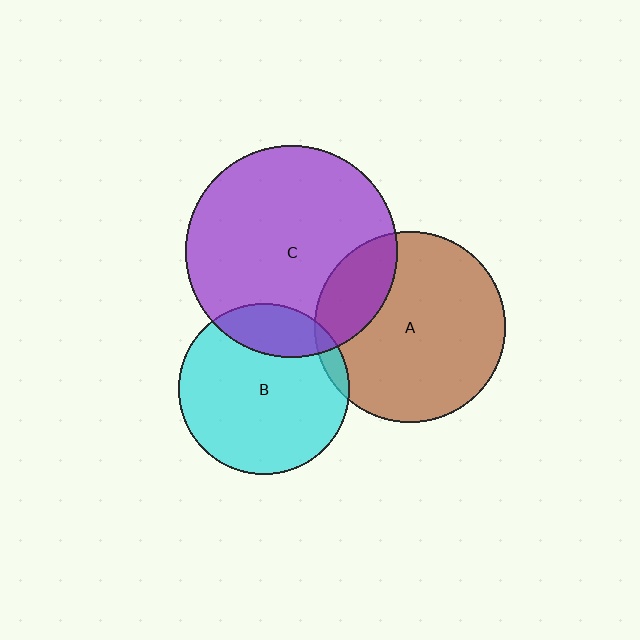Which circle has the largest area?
Circle C (purple).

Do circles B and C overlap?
Yes.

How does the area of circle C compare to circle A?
Approximately 1.2 times.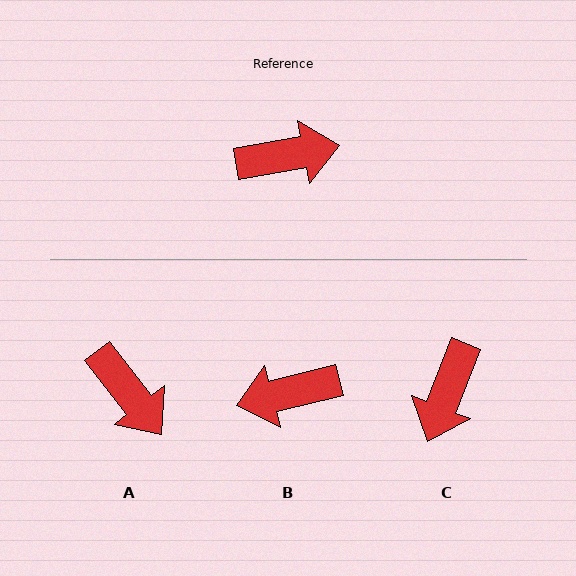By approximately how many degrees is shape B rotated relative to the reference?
Approximately 176 degrees clockwise.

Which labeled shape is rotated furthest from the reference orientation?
B, about 176 degrees away.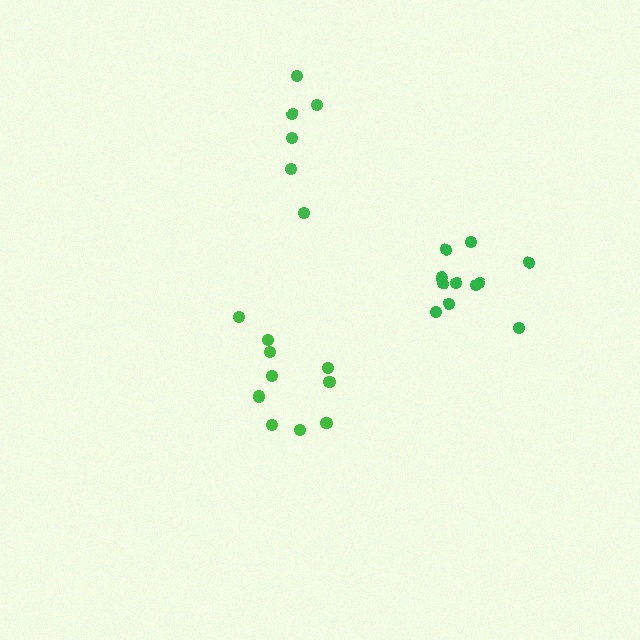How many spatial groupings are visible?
There are 3 spatial groupings.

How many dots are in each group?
Group 1: 10 dots, Group 2: 11 dots, Group 3: 6 dots (27 total).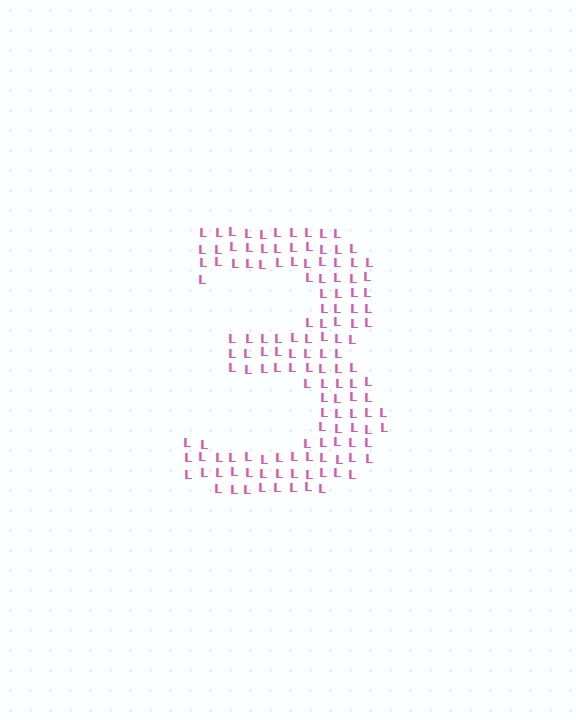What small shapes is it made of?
It is made of small letter L's.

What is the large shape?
The large shape is the digit 3.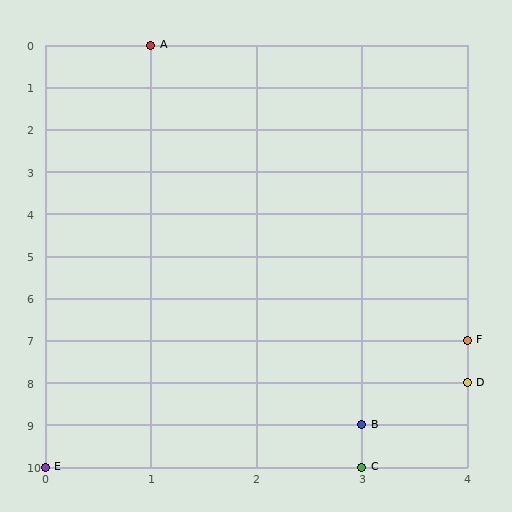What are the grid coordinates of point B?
Point B is at grid coordinates (3, 9).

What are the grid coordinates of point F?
Point F is at grid coordinates (4, 7).